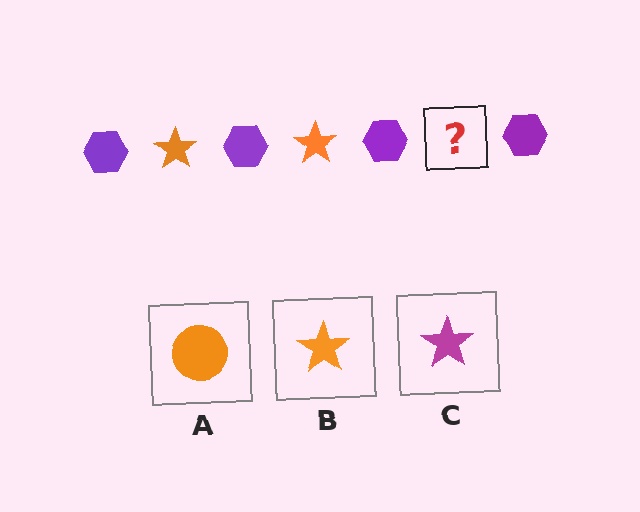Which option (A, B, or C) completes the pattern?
B.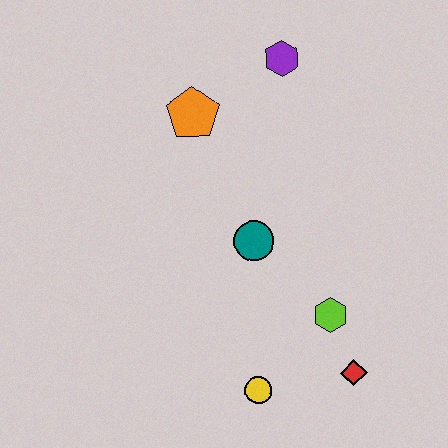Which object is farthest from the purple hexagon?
The yellow circle is farthest from the purple hexagon.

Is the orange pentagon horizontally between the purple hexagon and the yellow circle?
No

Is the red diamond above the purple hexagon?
No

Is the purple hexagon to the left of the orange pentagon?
No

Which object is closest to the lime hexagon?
The red diamond is closest to the lime hexagon.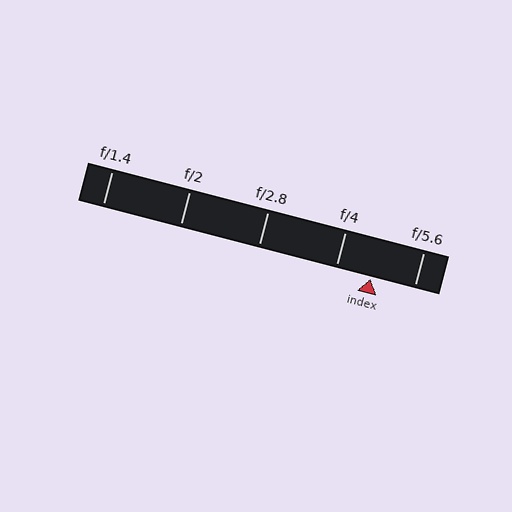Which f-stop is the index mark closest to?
The index mark is closest to f/4.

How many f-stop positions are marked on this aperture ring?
There are 5 f-stop positions marked.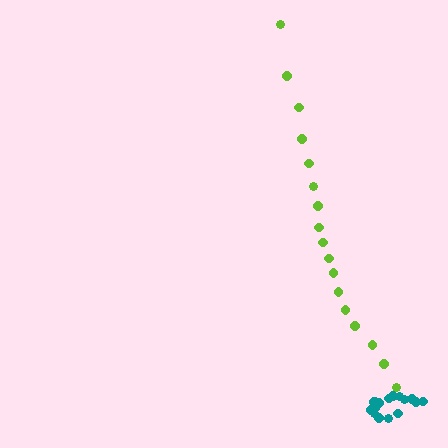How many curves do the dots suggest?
There are 2 distinct paths.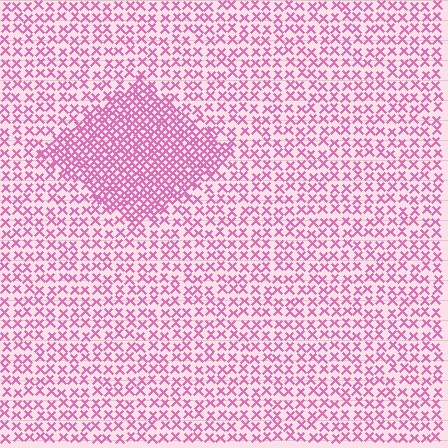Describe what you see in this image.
The image contains small pink elements arranged at two different densities. A diamond-shaped region is visible where the elements are more densely packed than the surrounding area.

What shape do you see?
I see a diamond.